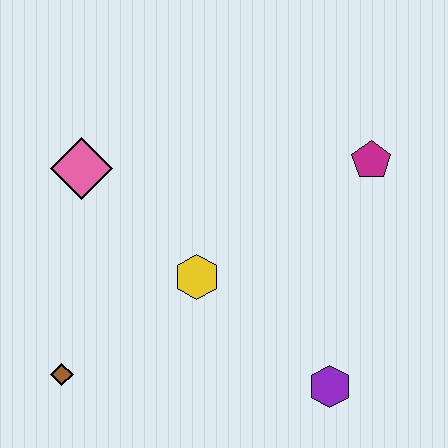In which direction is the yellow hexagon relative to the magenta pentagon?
The yellow hexagon is to the left of the magenta pentagon.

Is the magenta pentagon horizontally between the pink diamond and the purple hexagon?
No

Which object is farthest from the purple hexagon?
The pink diamond is farthest from the purple hexagon.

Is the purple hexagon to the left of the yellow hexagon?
No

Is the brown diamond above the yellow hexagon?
No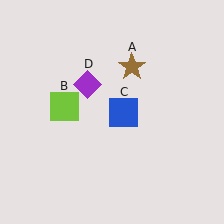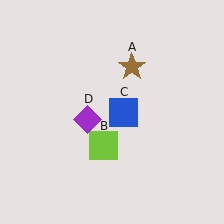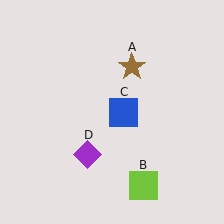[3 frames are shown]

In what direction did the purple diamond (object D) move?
The purple diamond (object D) moved down.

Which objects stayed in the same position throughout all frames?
Brown star (object A) and blue square (object C) remained stationary.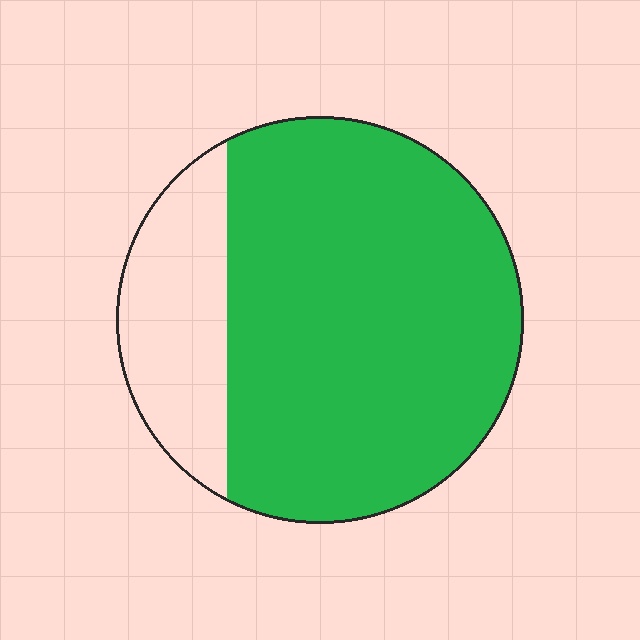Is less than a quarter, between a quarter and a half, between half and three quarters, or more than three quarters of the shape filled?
More than three quarters.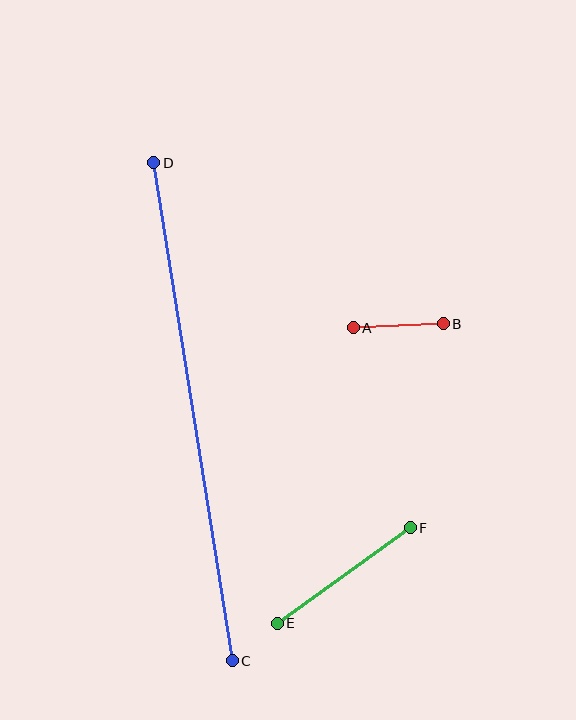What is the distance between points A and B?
The distance is approximately 90 pixels.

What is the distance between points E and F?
The distance is approximately 164 pixels.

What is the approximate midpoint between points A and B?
The midpoint is at approximately (398, 326) pixels.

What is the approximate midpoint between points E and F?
The midpoint is at approximately (344, 576) pixels.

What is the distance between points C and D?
The distance is approximately 504 pixels.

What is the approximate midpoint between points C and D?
The midpoint is at approximately (193, 412) pixels.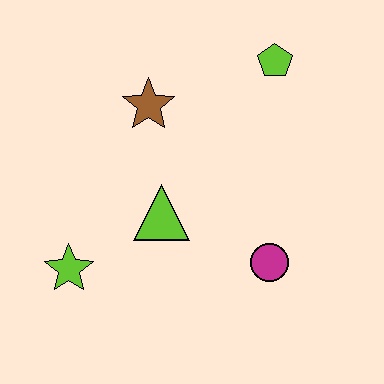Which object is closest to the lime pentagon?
The brown star is closest to the lime pentagon.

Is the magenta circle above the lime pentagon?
No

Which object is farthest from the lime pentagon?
The lime star is farthest from the lime pentagon.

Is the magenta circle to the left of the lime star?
No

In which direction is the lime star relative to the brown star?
The lime star is below the brown star.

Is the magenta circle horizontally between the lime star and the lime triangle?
No